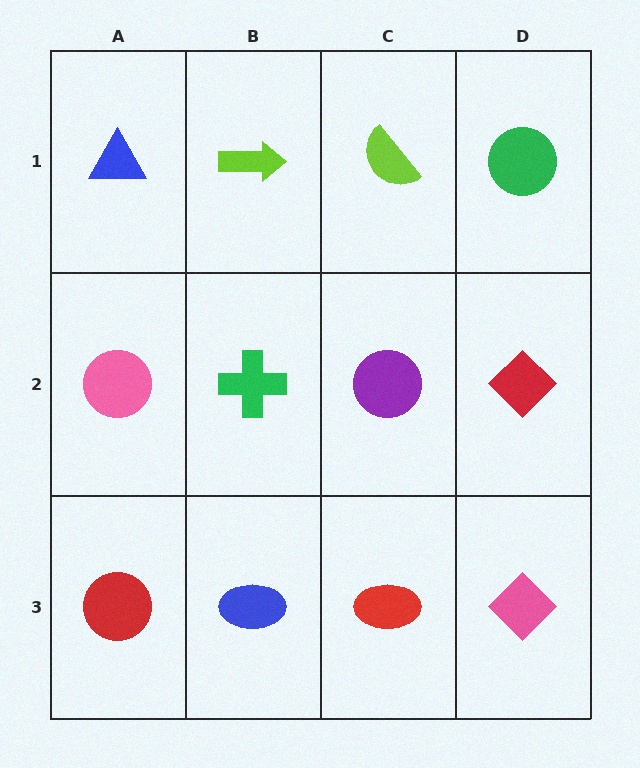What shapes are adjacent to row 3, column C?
A purple circle (row 2, column C), a blue ellipse (row 3, column B), a pink diamond (row 3, column D).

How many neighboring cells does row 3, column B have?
3.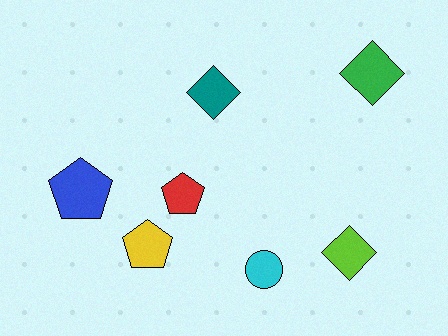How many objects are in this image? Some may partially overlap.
There are 7 objects.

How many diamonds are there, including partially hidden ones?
There are 3 diamonds.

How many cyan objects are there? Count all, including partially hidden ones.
There is 1 cyan object.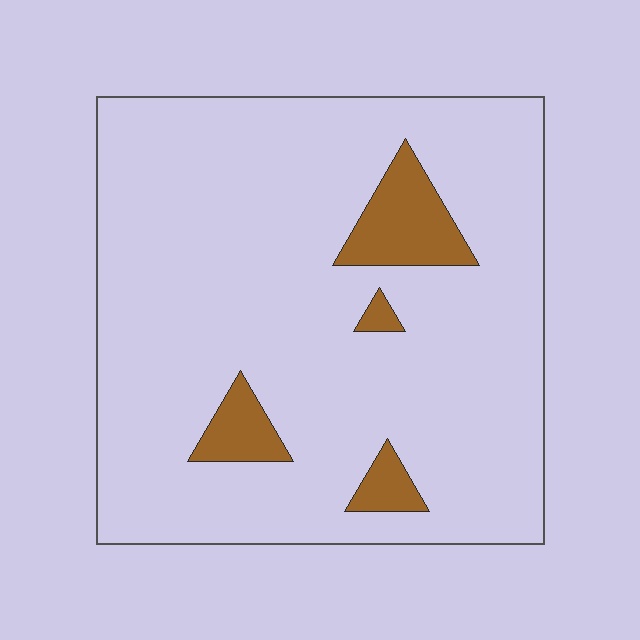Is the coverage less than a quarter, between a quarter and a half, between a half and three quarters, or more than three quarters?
Less than a quarter.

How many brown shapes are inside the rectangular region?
4.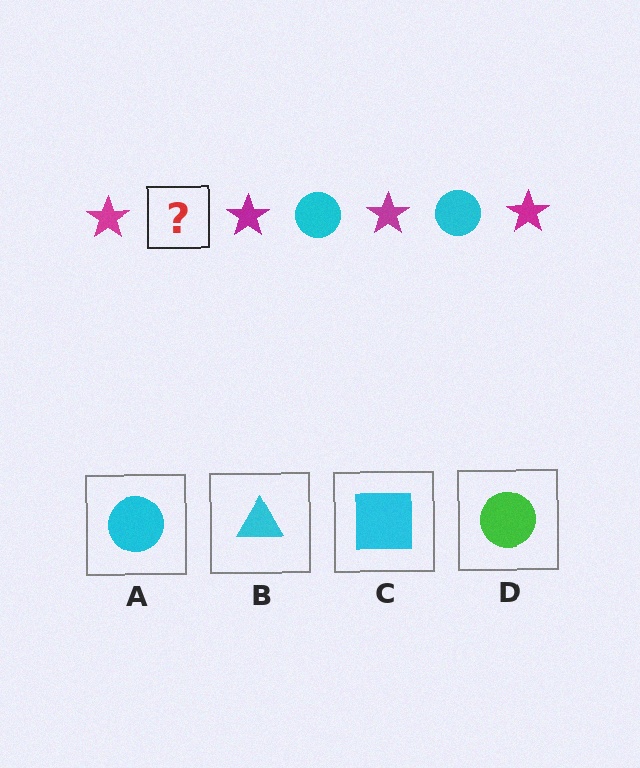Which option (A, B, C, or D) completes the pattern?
A.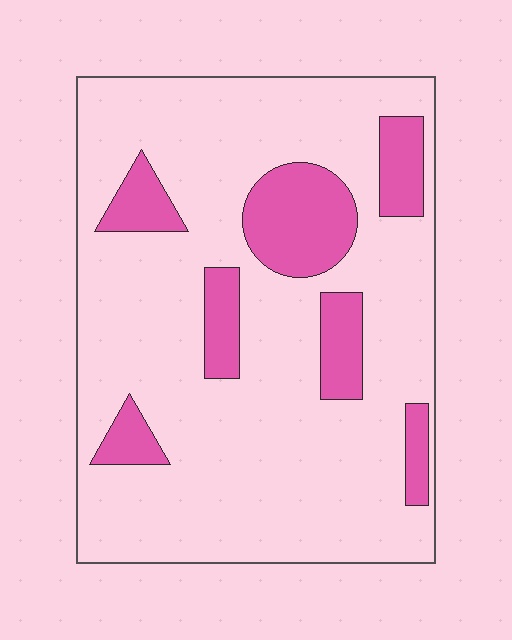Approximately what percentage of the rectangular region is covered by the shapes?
Approximately 20%.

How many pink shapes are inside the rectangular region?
7.